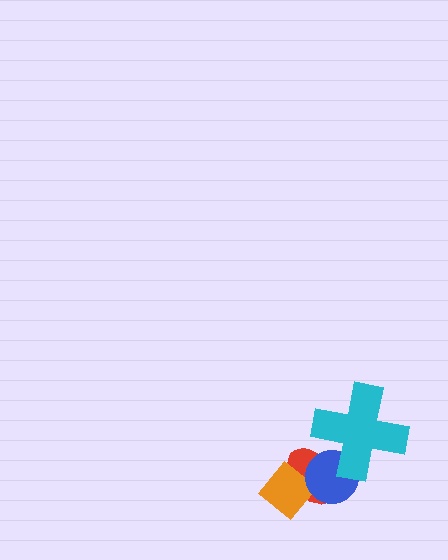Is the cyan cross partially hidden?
No, no other shape covers it.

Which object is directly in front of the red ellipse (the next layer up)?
The orange diamond is directly in front of the red ellipse.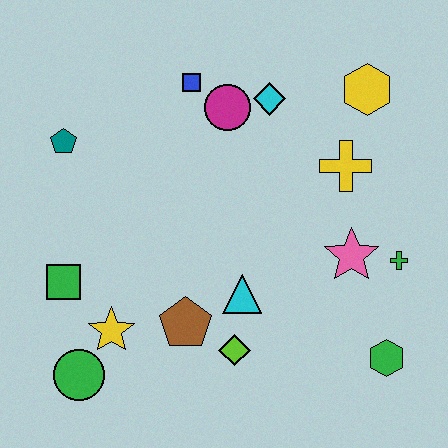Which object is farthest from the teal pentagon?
The green hexagon is farthest from the teal pentagon.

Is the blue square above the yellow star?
Yes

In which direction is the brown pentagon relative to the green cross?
The brown pentagon is to the left of the green cross.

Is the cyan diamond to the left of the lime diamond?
No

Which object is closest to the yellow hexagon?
The yellow cross is closest to the yellow hexagon.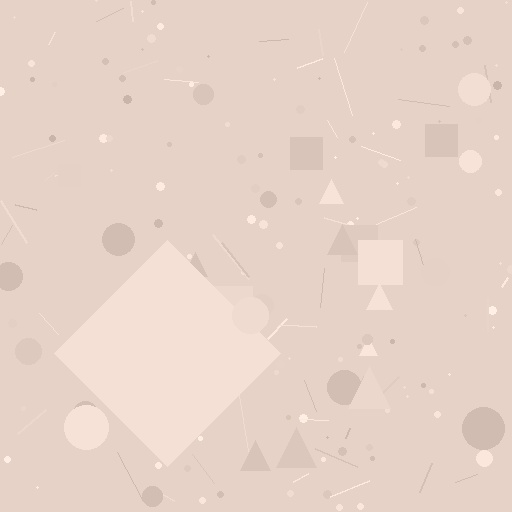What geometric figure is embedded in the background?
A diamond is embedded in the background.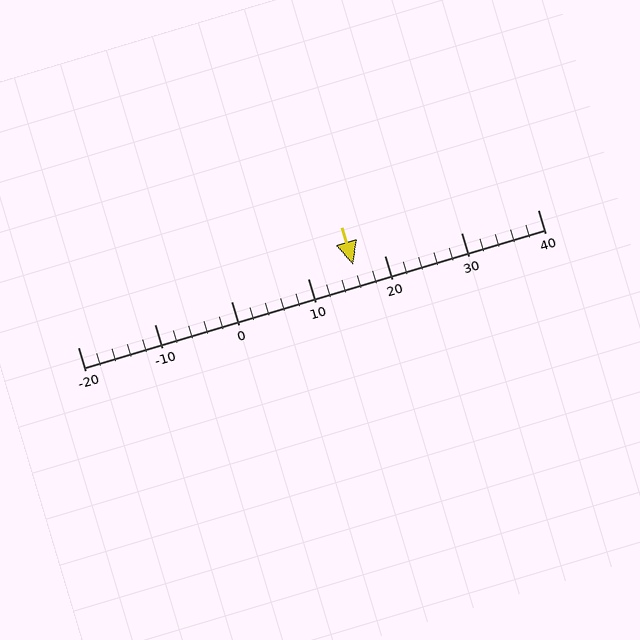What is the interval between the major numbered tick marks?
The major tick marks are spaced 10 units apart.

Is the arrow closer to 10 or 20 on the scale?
The arrow is closer to 20.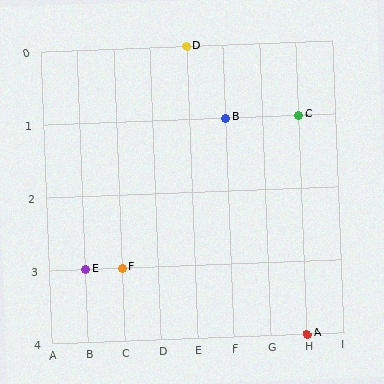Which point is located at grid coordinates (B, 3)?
Point E is at (B, 3).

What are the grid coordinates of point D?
Point D is at grid coordinates (E, 0).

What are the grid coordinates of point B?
Point B is at grid coordinates (F, 1).